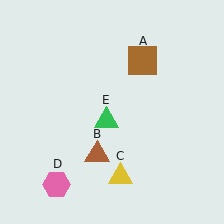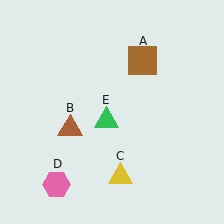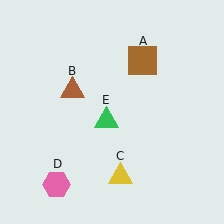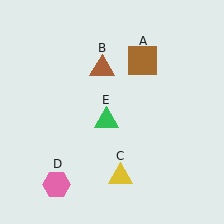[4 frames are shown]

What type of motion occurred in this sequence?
The brown triangle (object B) rotated clockwise around the center of the scene.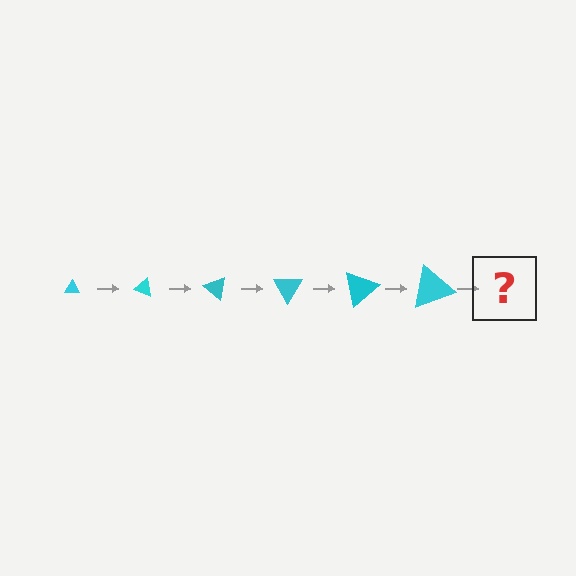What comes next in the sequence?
The next element should be a triangle, larger than the previous one and rotated 120 degrees from the start.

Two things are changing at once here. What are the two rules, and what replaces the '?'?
The two rules are that the triangle grows larger each step and it rotates 20 degrees each step. The '?' should be a triangle, larger than the previous one and rotated 120 degrees from the start.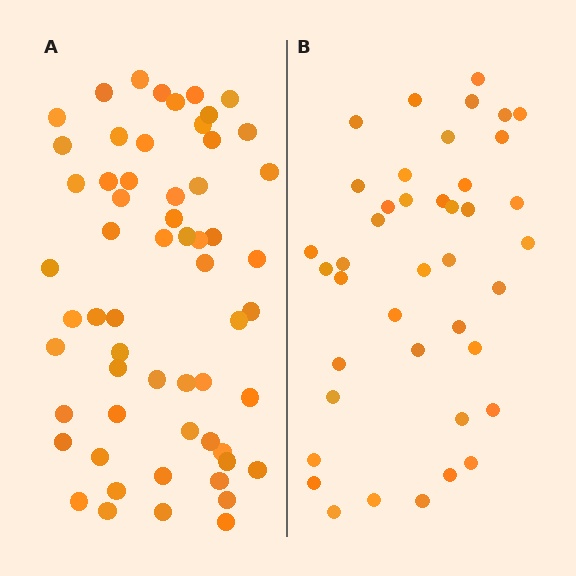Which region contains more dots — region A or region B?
Region A (the left region) has more dots.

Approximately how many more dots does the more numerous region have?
Region A has approximately 20 more dots than region B.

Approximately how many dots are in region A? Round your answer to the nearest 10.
About 60 dots. (The exact count is 59, which rounds to 60.)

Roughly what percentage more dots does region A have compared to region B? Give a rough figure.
About 45% more.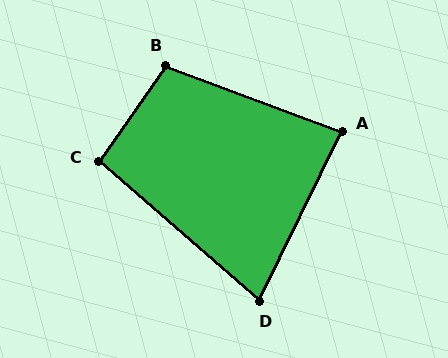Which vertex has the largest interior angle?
B, at approximately 105 degrees.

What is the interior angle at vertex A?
Approximately 84 degrees (acute).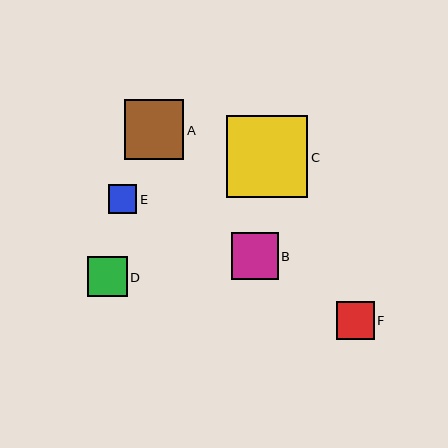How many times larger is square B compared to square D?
Square B is approximately 1.2 times the size of square D.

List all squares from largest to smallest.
From largest to smallest: C, A, B, D, F, E.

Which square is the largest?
Square C is the largest with a size of approximately 81 pixels.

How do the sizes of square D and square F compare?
Square D and square F are approximately the same size.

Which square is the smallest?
Square E is the smallest with a size of approximately 28 pixels.